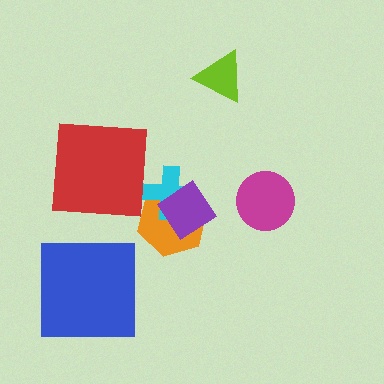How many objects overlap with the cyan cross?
2 objects overlap with the cyan cross.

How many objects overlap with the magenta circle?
0 objects overlap with the magenta circle.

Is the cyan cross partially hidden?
Yes, it is partially covered by another shape.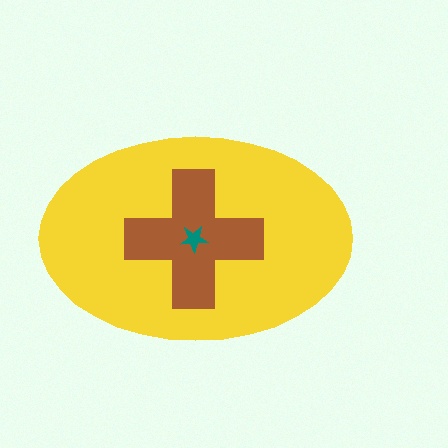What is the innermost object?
The teal star.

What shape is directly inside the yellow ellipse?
The brown cross.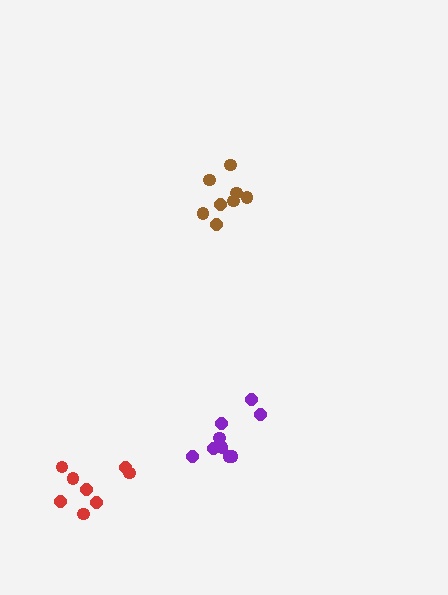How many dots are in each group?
Group 1: 9 dots, Group 2: 9 dots, Group 3: 8 dots (26 total).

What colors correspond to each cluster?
The clusters are colored: purple, brown, red.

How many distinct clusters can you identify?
There are 3 distinct clusters.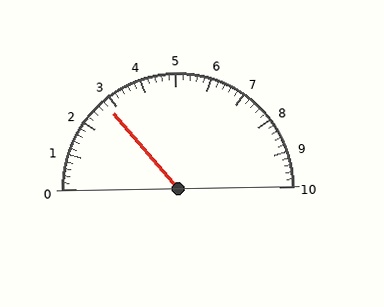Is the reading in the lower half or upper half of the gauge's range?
The reading is in the lower half of the range (0 to 10).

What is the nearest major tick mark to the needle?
The nearest major tick mark is 3.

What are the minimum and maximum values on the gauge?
The gauge ranges from 0 to 10.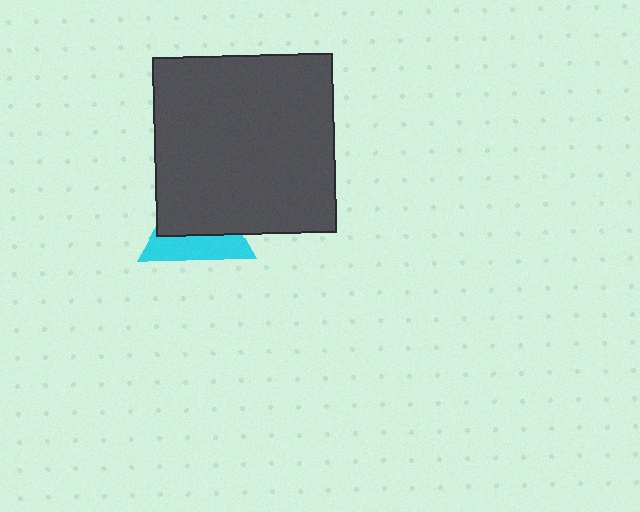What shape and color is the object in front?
The object in front is a dark gray square.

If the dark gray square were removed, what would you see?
You would see the complete cyan triangle.